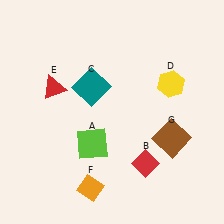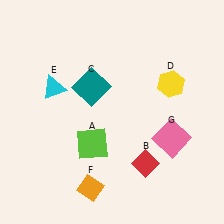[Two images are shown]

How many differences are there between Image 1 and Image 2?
There are 2 differences between the two images.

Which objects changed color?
E changed from red to cyan. G changed from brown to pink.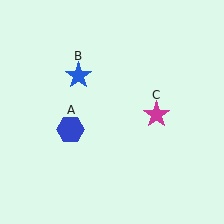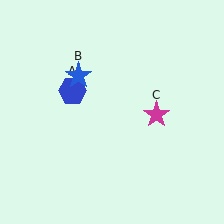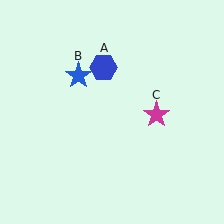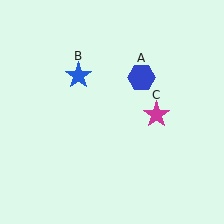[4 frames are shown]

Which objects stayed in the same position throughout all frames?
Blue star (object B) and magenta star (object C) remained stationary.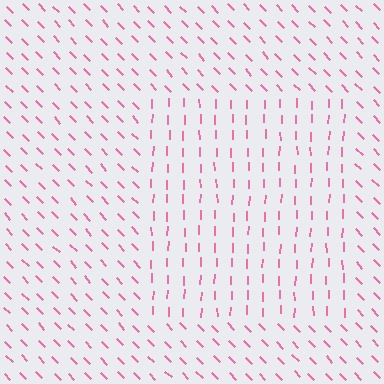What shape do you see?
I see a rectangle.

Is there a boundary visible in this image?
Yes, there is a texture boundary formed by a change in line orientation.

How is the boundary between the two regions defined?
The boundary is defined purely by a change in line orientation (approximately 45 degrees difference). All lines are the same color and thickness.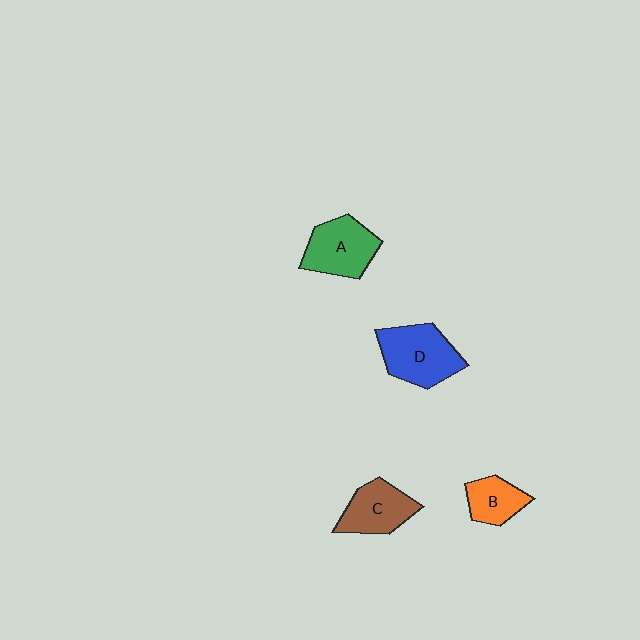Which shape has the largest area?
Shape D (blue).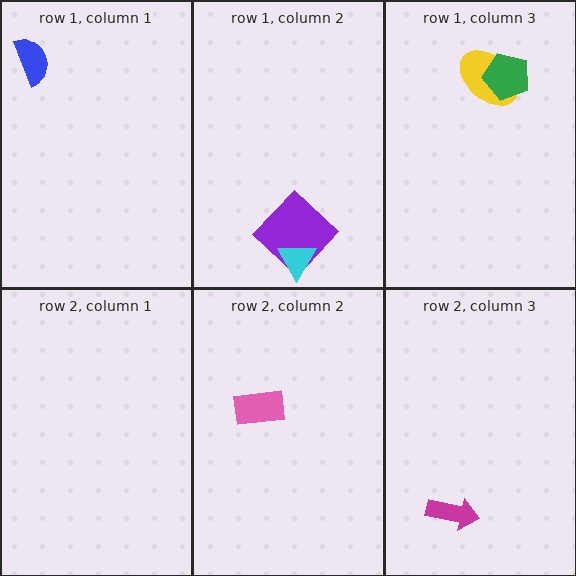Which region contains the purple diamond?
The row 1, column 2 region.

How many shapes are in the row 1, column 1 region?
1.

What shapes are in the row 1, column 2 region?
The purple diamond, the cyan triangle.